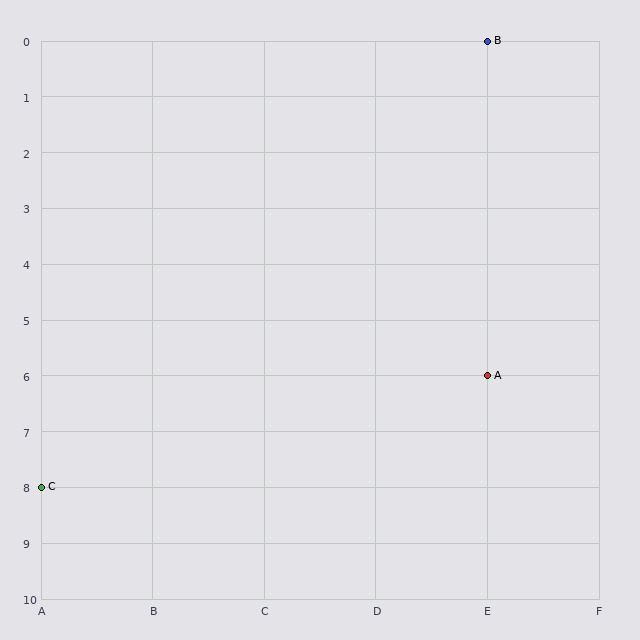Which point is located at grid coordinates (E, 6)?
Point A is at (E, 6).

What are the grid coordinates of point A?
Point A is at grid coordinates (E, 6).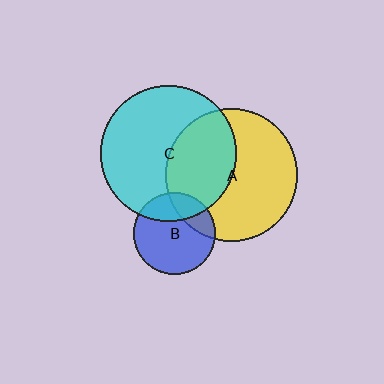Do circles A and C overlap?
Yes.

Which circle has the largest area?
Circle C (cyan).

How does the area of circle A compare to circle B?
Approximately 2.6 times.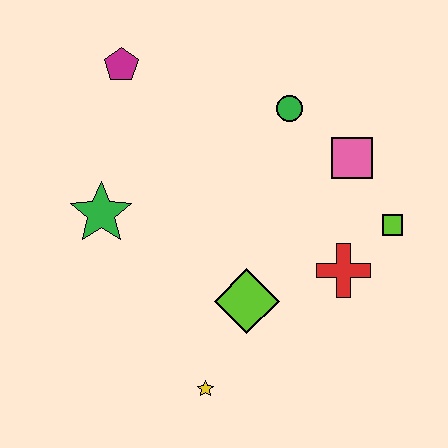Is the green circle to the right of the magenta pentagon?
Yes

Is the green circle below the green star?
No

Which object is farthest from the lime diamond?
The magenta pentagon is farthest from the lime diamond.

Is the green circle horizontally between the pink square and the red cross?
No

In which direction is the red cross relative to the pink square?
The red cross is below the pink square.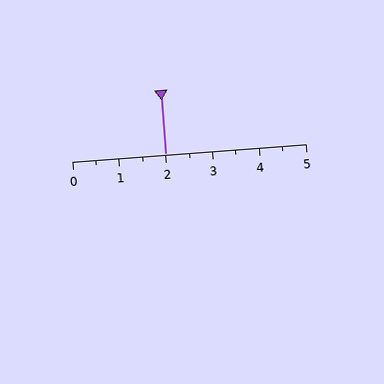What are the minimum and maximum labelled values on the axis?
The axis runs from 0 to 5.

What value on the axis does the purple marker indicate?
The marker indicates approximately 2.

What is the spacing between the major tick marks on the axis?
The major ticks are spaced 1 apart.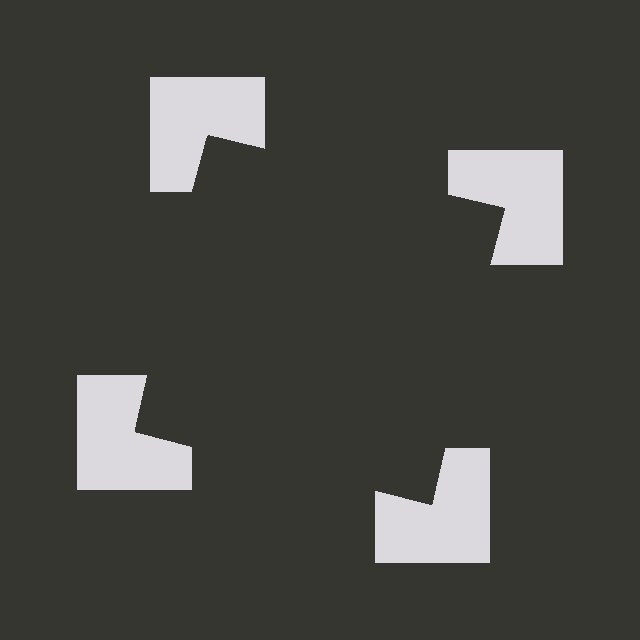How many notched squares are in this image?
There are 4 — one at each vertex of the illusory square.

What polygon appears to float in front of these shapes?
An illusory square — its edges are inferred from the aligned wedge cuts in the notched squares, not physically drawn.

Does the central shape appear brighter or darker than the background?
It typically appears slightly darker than the background, even though no actual brightness change is drawn.